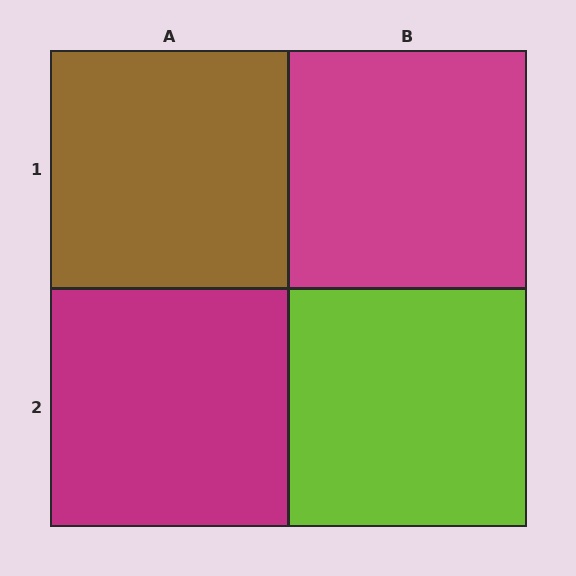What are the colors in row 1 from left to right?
Brown, magenta.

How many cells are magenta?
2 cells are magenta.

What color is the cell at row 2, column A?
Magenta.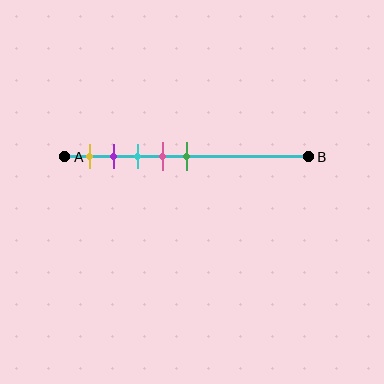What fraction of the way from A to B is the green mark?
The green mark is approximately 50% (0.5) of the way from A to B.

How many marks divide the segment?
There are 5 marks dividing the segment.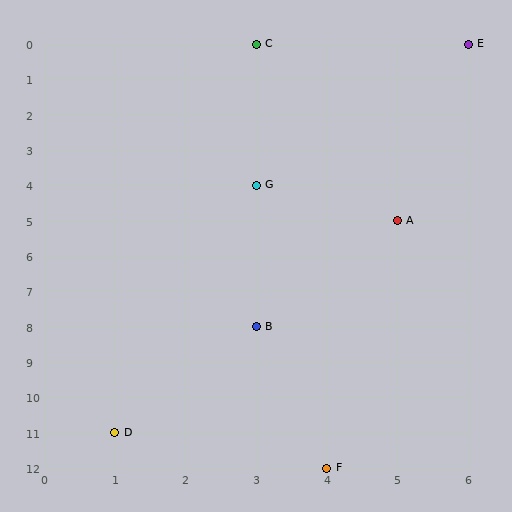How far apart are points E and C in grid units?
Points E and C are 3 columns apart.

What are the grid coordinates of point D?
Point D is at grid coordinates (1, 11).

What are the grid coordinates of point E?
Point E is at grid coordinates (6, 0).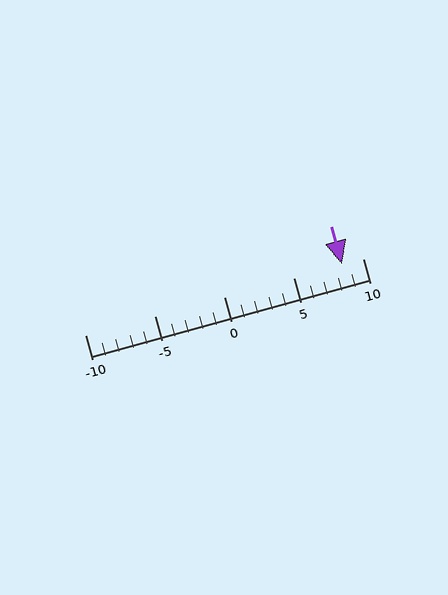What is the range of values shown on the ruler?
The ruler shows values from -10 to 10.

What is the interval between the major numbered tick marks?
The major tick marks are spaced 5 units apart.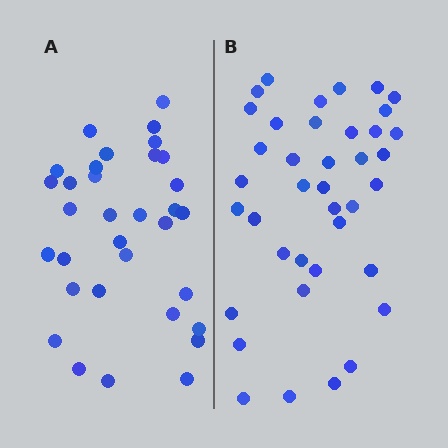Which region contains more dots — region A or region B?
Region B (the right region) has more dots.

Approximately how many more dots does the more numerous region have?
Region B has about 6 more dots than region A.